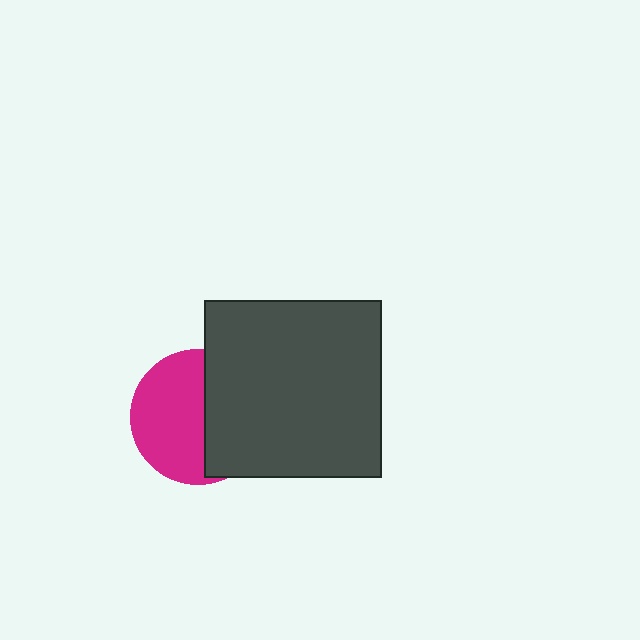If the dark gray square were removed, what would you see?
You would see the complete magenta circle.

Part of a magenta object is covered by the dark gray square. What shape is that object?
It is a circle.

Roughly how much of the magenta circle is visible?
About half of it is visible (roughly 56%).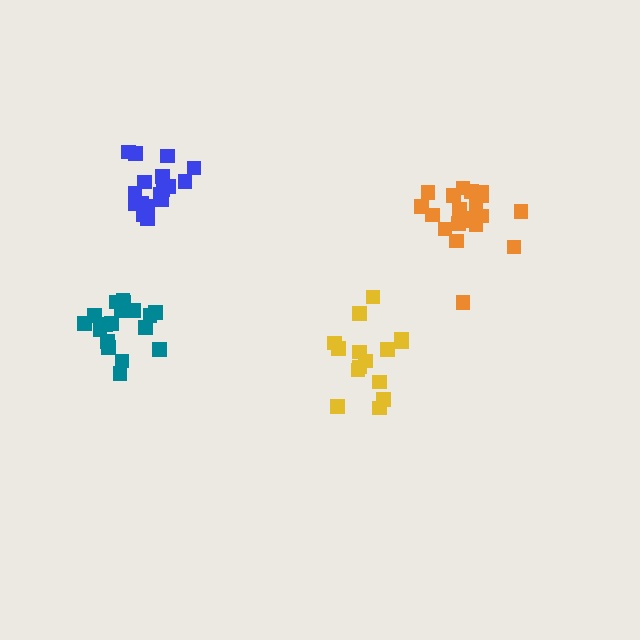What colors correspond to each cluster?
The clusters are colored: orange, yellow, blue, teal.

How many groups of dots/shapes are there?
There are 4 groups.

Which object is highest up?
The blue cluster is topmost.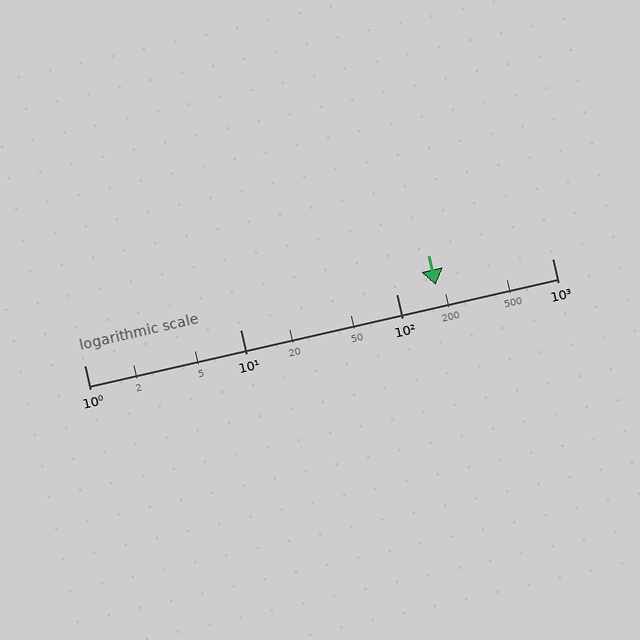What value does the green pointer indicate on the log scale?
The pointer indicates approximately 180.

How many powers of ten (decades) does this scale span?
The scale spans 3 decades, from 1 to 1000.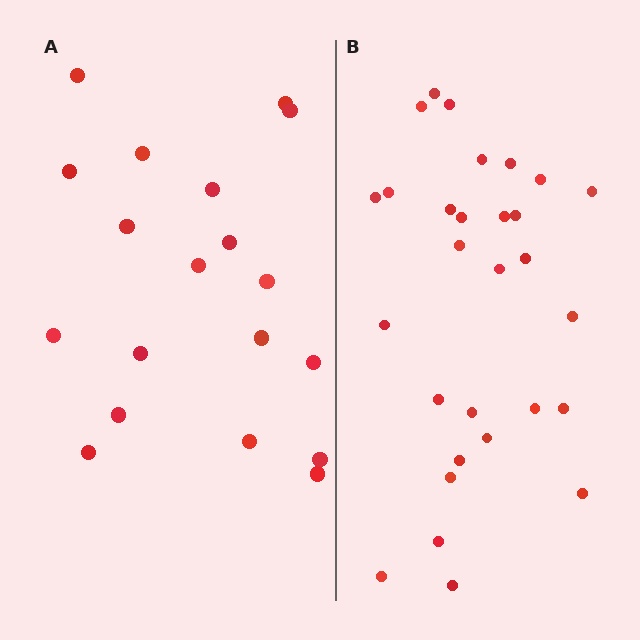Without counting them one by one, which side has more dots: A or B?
Region B (the right region) has more dots.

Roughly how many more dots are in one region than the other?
Region B has roughly 10 or so more dots than region A.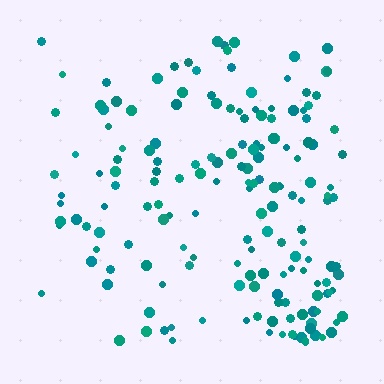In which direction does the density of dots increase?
From left to right, with the right side densest.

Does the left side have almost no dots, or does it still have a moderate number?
Still a moderate number, just noticeably fewer than the right.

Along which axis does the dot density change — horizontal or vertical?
Horizontal.